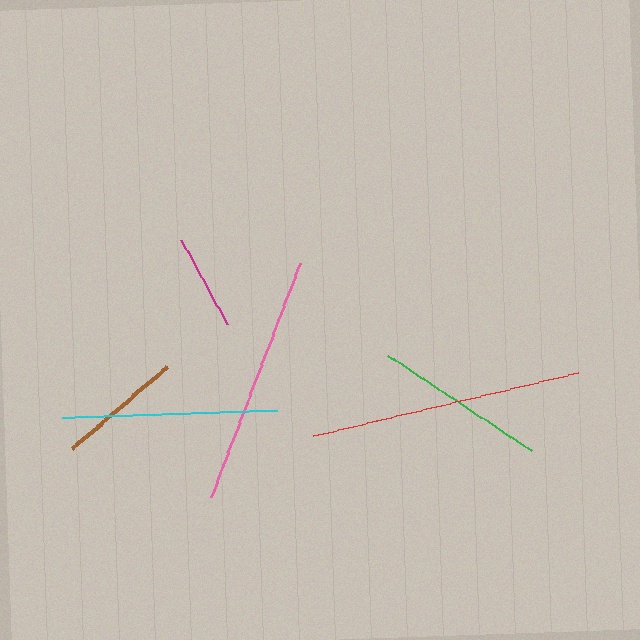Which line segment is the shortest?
The magenta line is the shortest at approximately 96 pixels.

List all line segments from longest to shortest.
From longest to shortest: red, pink, cyan, green, brown, magenta.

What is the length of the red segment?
The red segment is approximately 272 pixels long.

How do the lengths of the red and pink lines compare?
The red and pink lines are approximately the same length.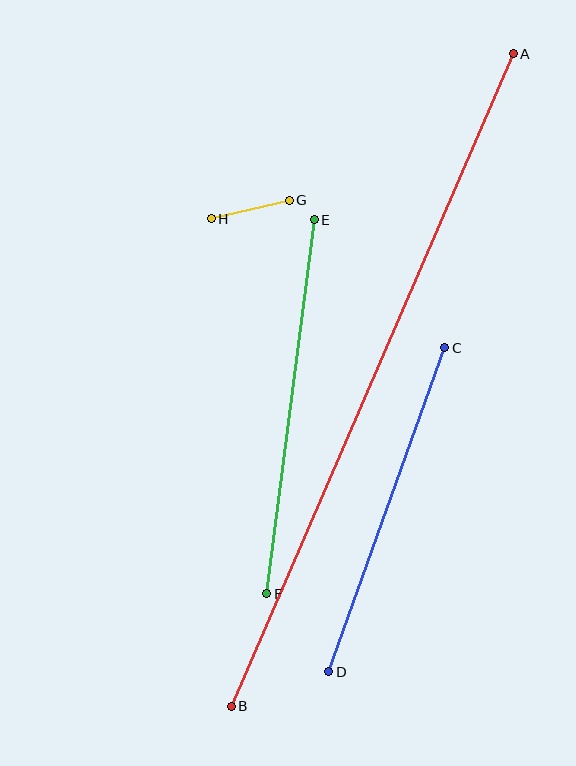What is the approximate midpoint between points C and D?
The midpoint is at approximately (387, 510) pixels.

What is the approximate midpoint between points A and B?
The midpoint is at approximately (372, 380) pixels.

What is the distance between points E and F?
The distance is approximately 377 pixels.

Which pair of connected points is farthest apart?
Points A and B are farthest apart.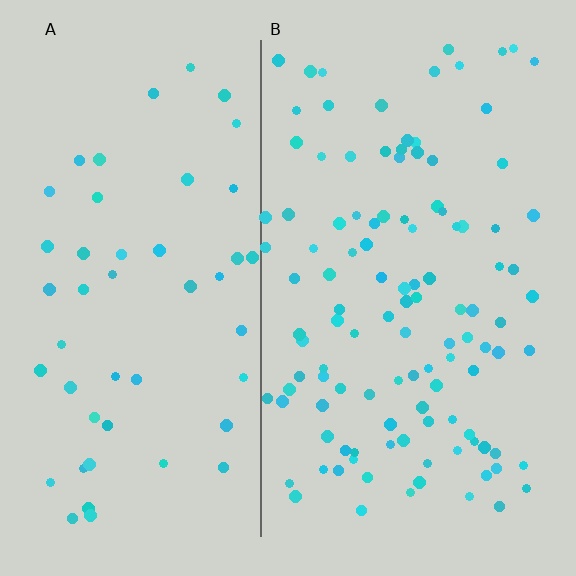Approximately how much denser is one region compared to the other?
Approximately 2.3× — region B over region A.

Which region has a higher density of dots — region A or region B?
B (the right).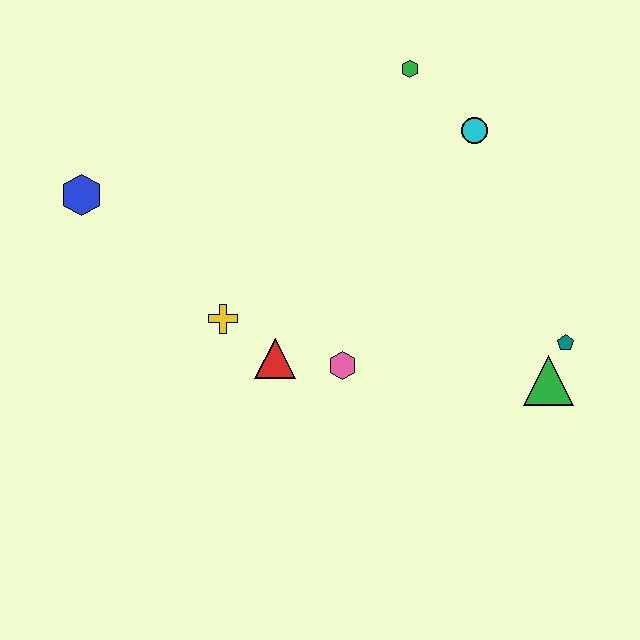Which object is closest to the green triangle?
The teal pentagon is closest to the green triangle.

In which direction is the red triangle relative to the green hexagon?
The red triangle is below the green hexagon.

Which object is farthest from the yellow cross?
The teal pentagon is farthest from the yellow cross.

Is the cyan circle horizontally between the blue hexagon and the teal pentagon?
Yes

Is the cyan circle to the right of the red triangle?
Yes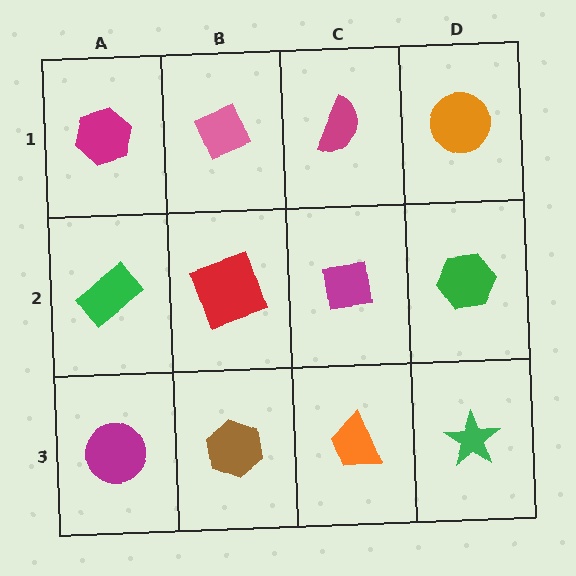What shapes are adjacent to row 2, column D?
An orange circle (row 1, column D), a green star (row 3, column D), a magenta square (row 2, column C).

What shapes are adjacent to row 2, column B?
A pink diamond (row 1, column B), a brown hexagon (row 3, column B), a green rectangle (row 2, column A), a magenta square (row 2, column C).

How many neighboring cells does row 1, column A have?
2.